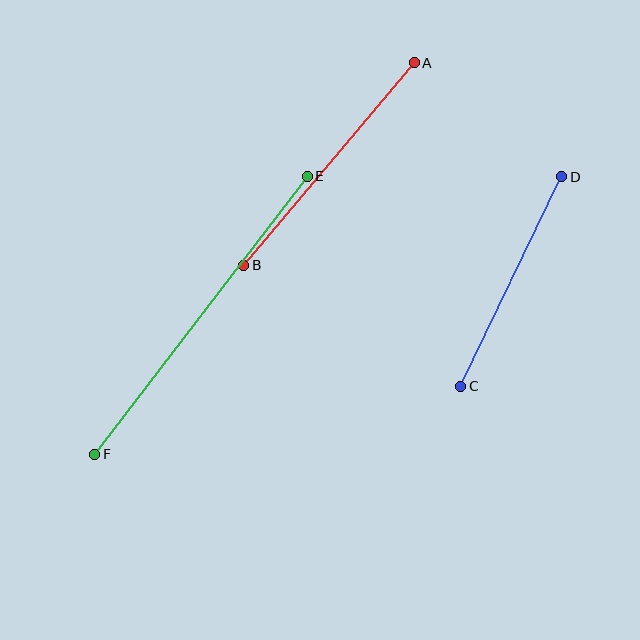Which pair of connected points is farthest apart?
Points E and F are farthest apart.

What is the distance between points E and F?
The distance is approximately 350 pixels.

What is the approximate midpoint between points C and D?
The midpoint is at approximately (511, 282) pixels.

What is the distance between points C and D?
The distance is approximately 233 pixels.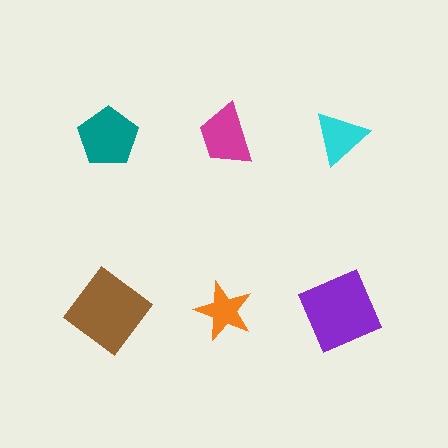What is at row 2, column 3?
A purple square.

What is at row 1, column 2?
A magenta trapezoid.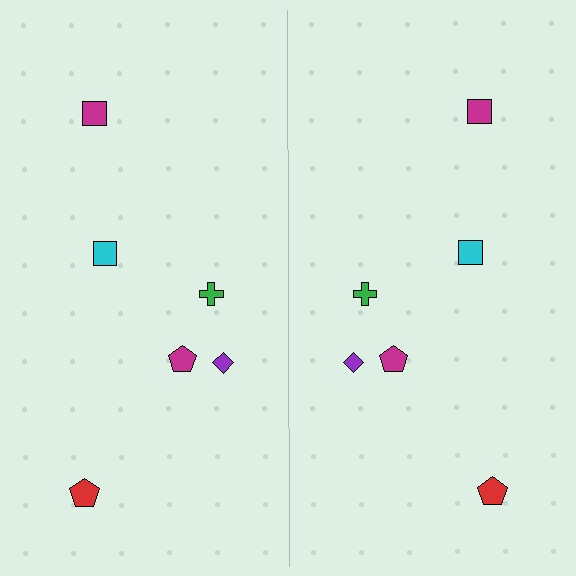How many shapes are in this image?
There are 12 shapes in this image.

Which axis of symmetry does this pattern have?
The pattern has a vertical axis of symmetry running through the center of the image.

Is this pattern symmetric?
Yes, this pattern has bilateral (reflection) symmetry.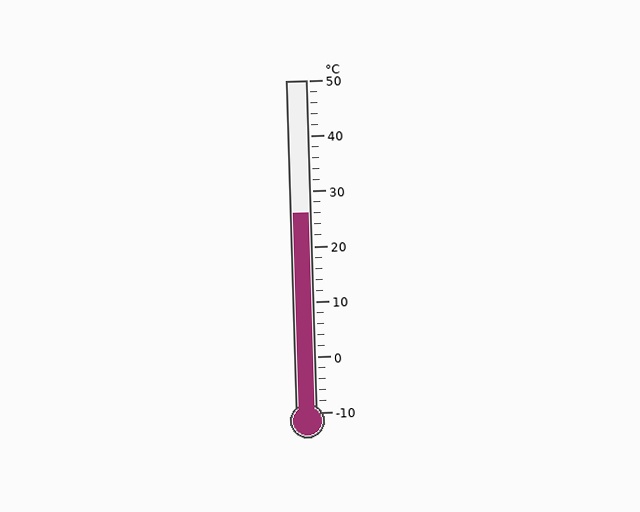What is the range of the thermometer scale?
The thermometer scale ranges from -10°C to 50°C.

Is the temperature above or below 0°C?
The temperature is above 0°C.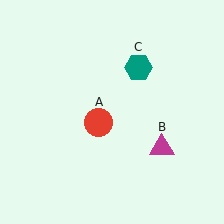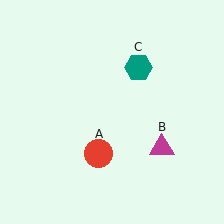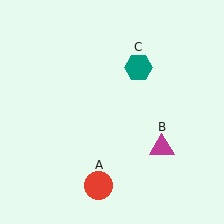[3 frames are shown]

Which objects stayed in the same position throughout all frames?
Magenta triangle (object B) and teal hexagon (object C) remained stationary.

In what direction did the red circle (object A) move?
The red circle (object A) moved down.